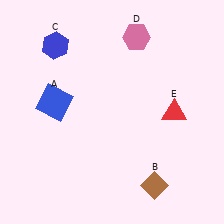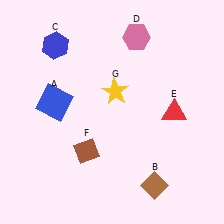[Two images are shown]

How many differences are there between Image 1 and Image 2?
There are 2 differences between the two images.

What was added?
A brown diamond (F), a yellow star (G) were added in Image 2.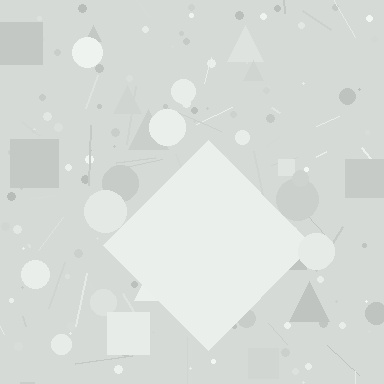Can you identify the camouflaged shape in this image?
The camouflaged shape is a diamond.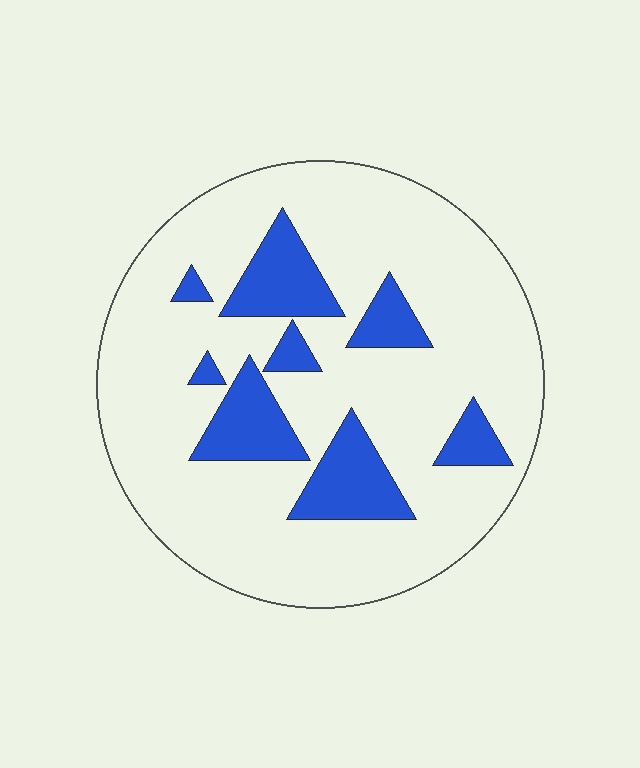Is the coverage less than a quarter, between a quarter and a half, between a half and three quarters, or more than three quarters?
Less than a quarter.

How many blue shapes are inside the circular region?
8.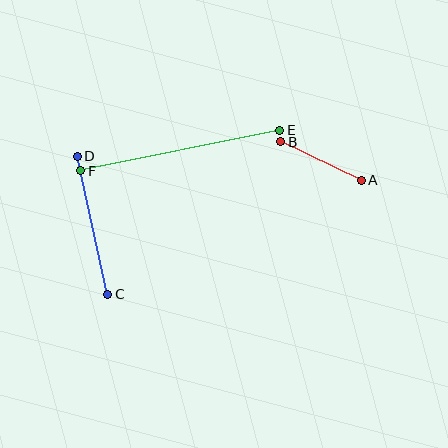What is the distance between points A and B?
The distance is approximately 89 pixels.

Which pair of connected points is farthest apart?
Points E and F are farthest apart.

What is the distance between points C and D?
The distance is approximately 141 pixels.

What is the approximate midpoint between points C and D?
The midpoint is at approximately (92, 225) pixels.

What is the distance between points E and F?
The distance is approximately 203 pixels.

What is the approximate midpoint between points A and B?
The midpoint is at approximately (321, 161) pixels.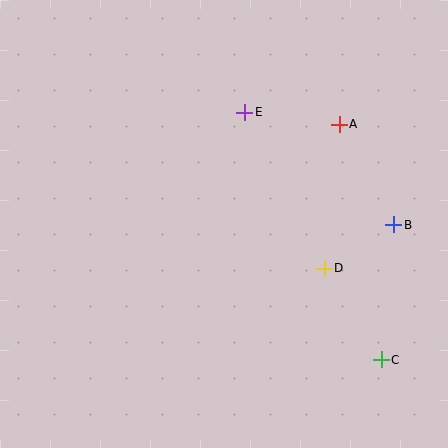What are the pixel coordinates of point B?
Point B is at (394, 225).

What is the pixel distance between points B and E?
The distance between B and E is 187 pixels.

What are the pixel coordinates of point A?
Point A is at (339, 124).